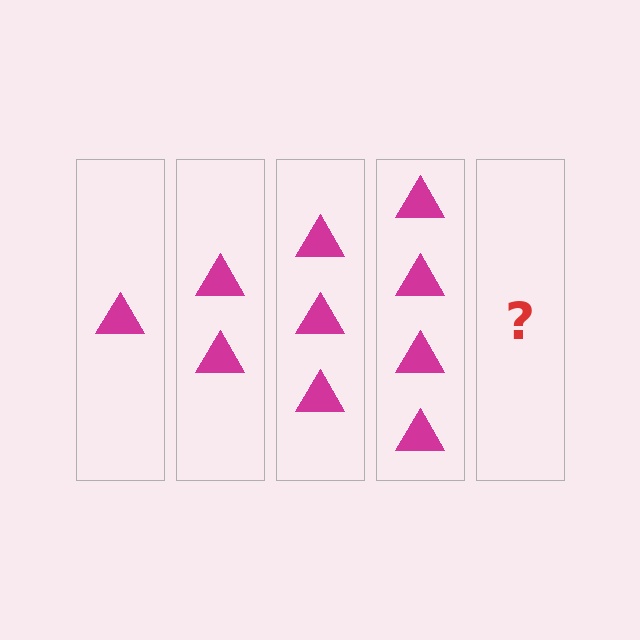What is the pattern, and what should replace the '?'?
The pattern is that each step adds one more triangle. The '?' should be 5 triangles.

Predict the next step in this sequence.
The next step is 5 triangles.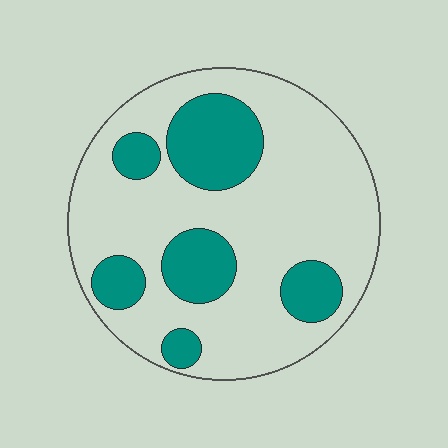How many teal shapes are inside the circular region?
6.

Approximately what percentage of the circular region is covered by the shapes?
Approximately 25%.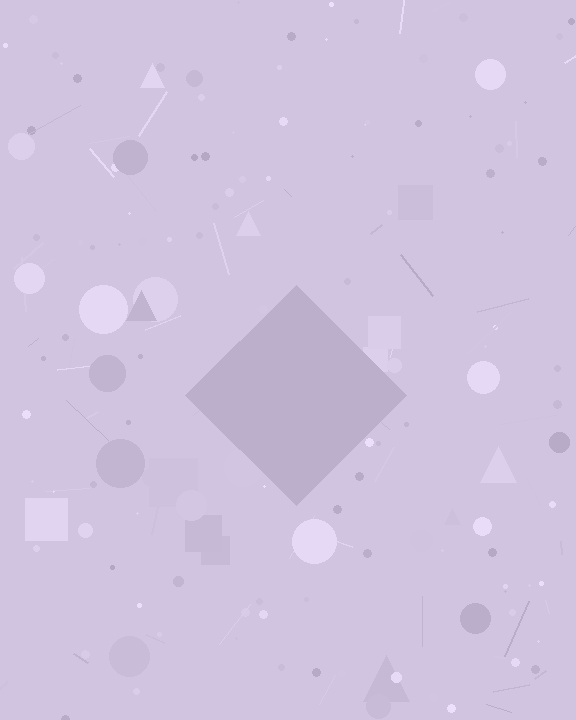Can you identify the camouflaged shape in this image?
The camouflaged shape is a diamond.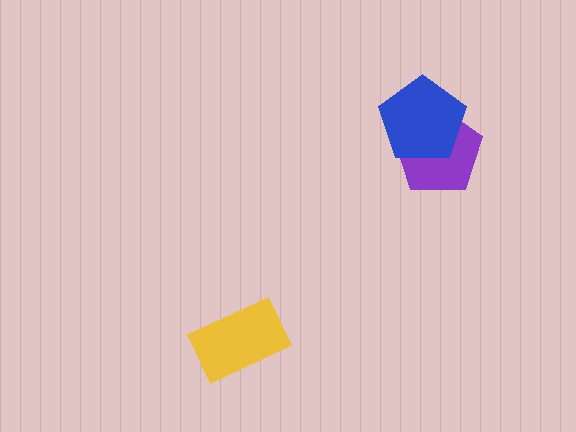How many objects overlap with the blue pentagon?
1 object overlaps with the blue pentagon.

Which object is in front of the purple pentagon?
The blue pentagon is in front of the purple pentagon.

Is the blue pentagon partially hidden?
No, no other shape covers it.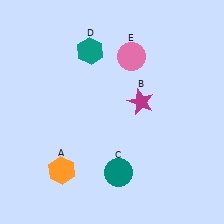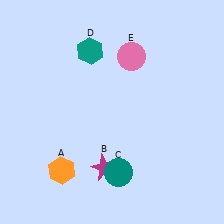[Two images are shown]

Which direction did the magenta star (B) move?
The magenta star (B) moved down.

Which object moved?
The magenta star (B) moved down.